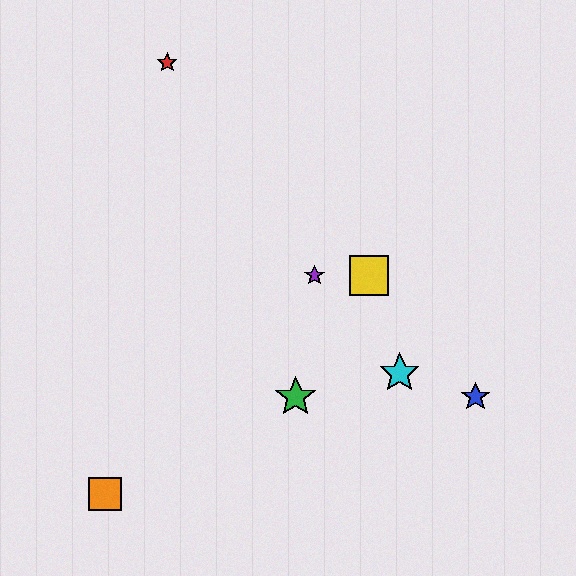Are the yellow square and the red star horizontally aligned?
No, the yellow square is at y≈275 and the red star is at y≈63.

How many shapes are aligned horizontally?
2 shapes (the yellow square, the purple star) are aligned horizontally.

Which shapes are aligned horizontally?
The yellow square, the purple star are aligned horizontally.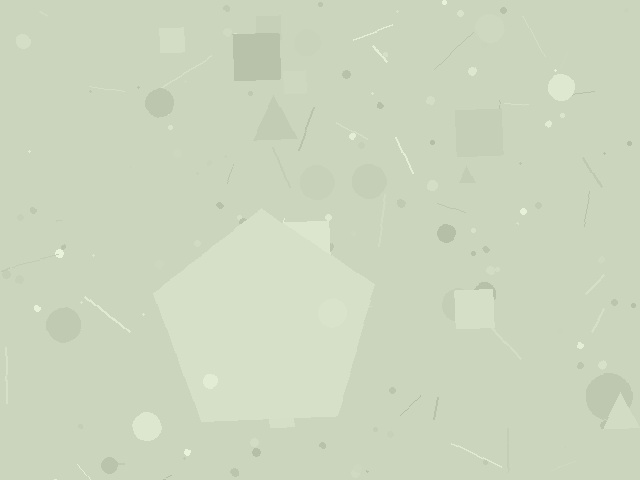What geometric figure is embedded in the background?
A pentagon is embedded in the background.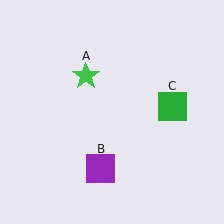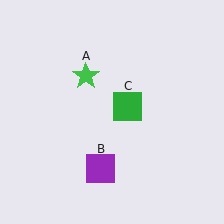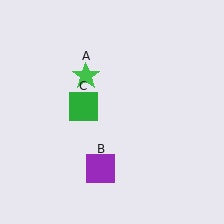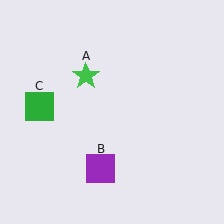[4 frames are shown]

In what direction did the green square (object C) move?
The green square (object C) moved left.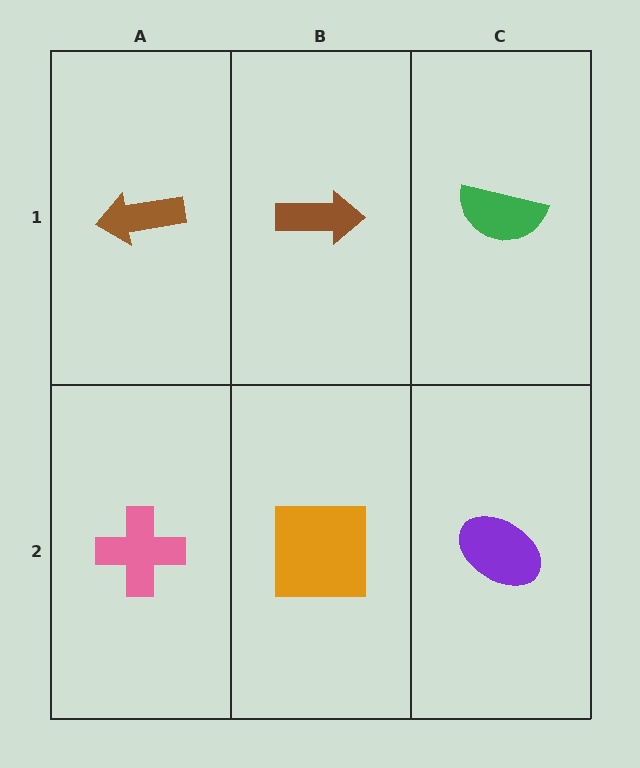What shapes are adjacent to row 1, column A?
A pink cross (row 2, column A), a brown arrow (row 1, column B).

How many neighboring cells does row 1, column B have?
3.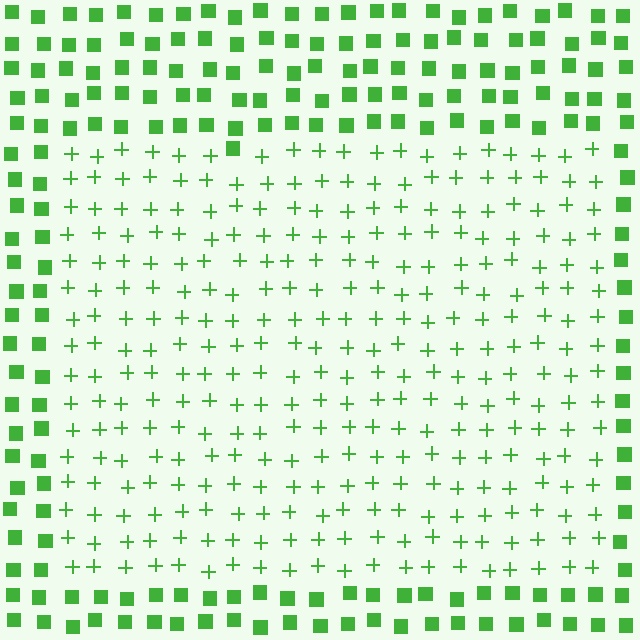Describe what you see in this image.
The image is filled with small green elements arranged in a uniform grid. A rectangle-shaped region contains plus signs, while the surrounding area contains squares. The boundary is defined purely by the change in element shape.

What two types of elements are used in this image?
The image uses plus signs inside the rectangle region and squares outside it.